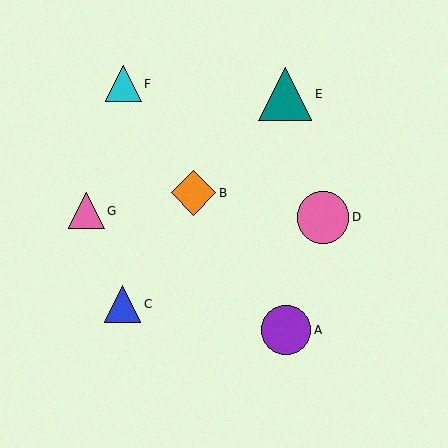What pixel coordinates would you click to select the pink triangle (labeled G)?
Click at (87, 211) to select the pink triangle G.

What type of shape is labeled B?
Shape B is an orange diamond.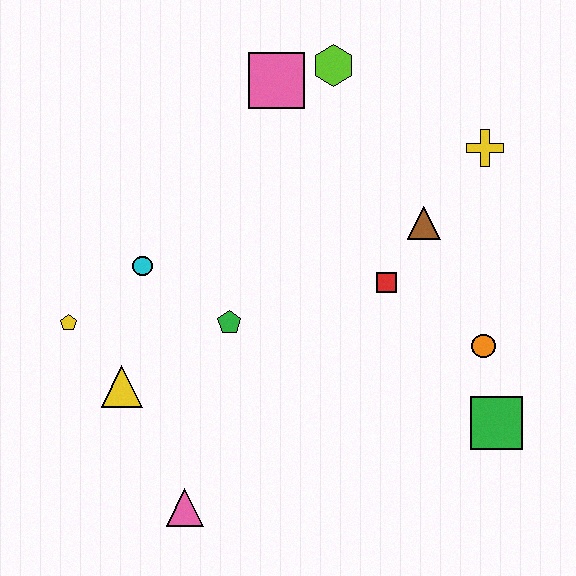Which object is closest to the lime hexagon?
The pink square is closest to the lime hexagon.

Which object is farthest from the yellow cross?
The pink triangle is farthest from the yellow cross.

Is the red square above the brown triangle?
No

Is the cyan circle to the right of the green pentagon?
No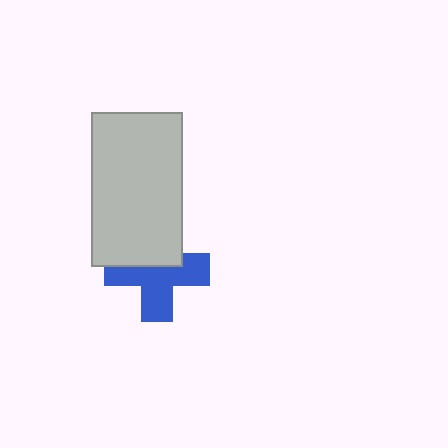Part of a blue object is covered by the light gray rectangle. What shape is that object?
It is a cross.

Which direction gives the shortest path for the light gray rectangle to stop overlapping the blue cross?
Moving up gives the shortest separation.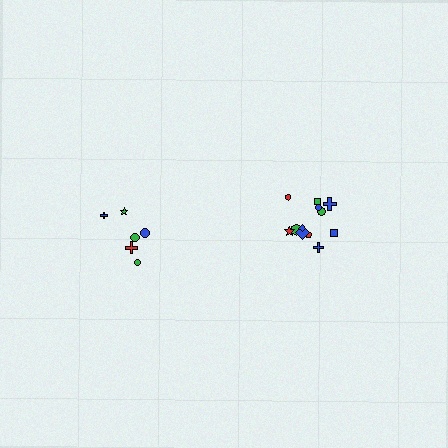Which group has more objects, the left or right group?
The right group.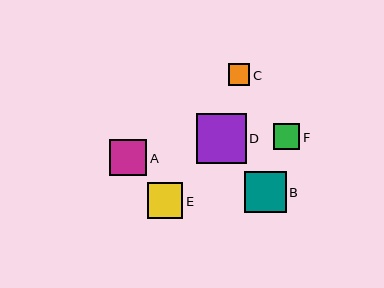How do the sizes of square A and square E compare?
Square A and square E are approximately the same size.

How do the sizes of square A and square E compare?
Square A and square E are approximately the same size.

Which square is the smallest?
Square C is the smallest with a size of approximately 22 pixels.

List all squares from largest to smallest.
From largest to smallest: D, B, A, E, F, C.